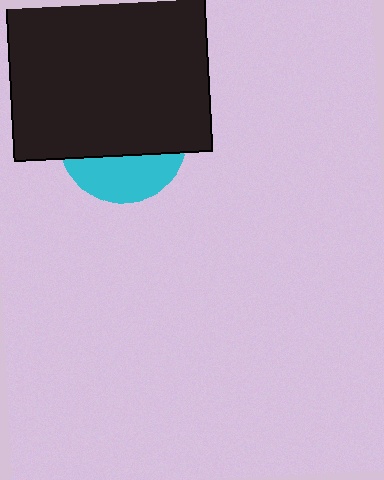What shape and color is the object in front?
The object in front is a black square.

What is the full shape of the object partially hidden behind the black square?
The partially hidden object is a cyan circle.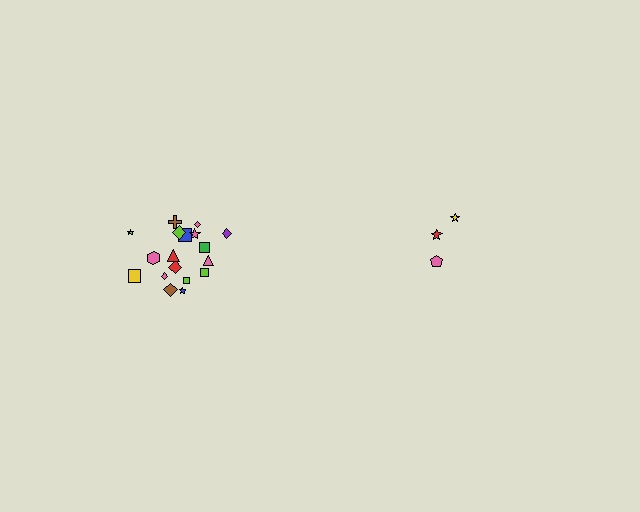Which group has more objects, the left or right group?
The left group.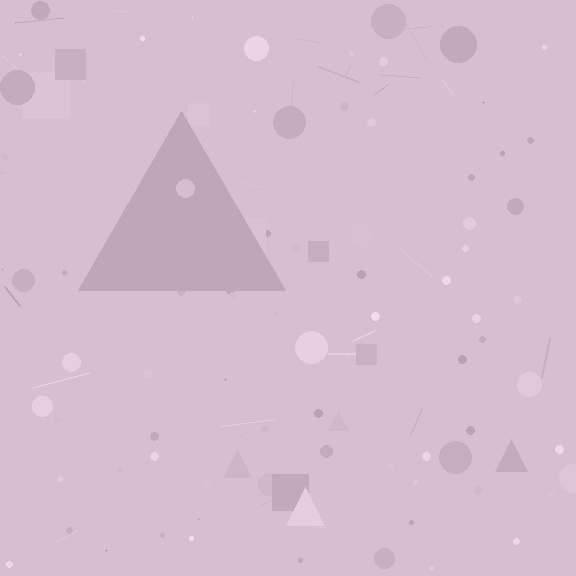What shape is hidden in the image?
A triangle is hidden in the image.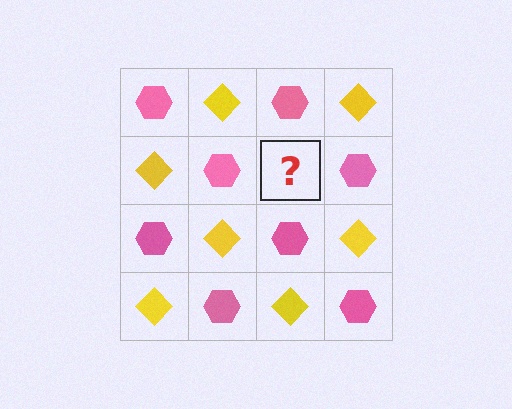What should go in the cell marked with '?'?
The missing cell should contain a yellow diamond.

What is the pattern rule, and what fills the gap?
The rule is that it alternates pink hexagon and yellow diamond in a checkerboard pattern. The gap should be filled with a yellow diamond.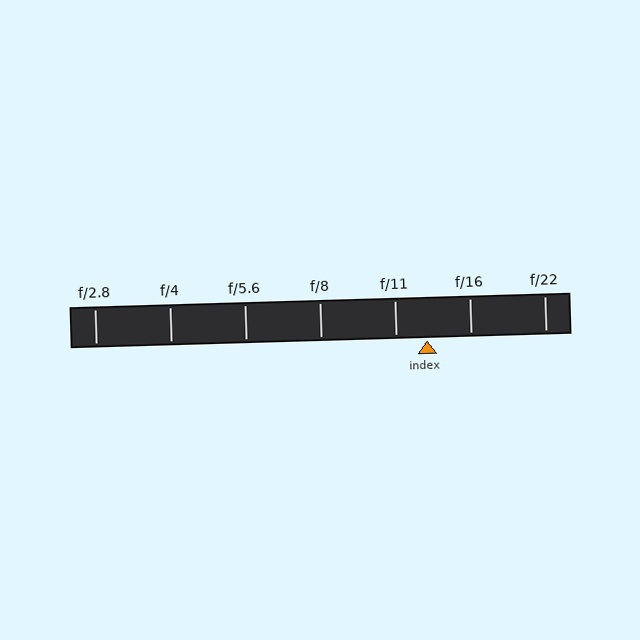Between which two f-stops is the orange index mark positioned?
The index mark is between f/11 and f/16.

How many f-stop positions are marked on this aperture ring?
There are 7 f-stop positions marked.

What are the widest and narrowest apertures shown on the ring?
The widest aperture shown is f/2.8 and the narrowest is f/22.